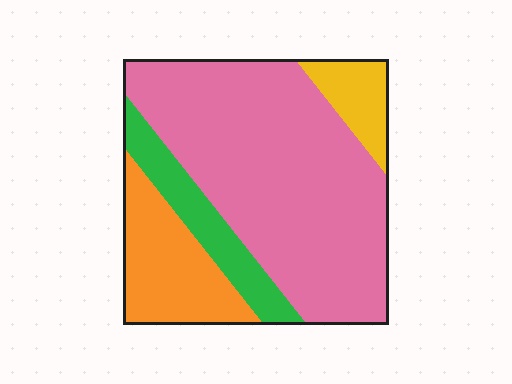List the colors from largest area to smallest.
From largest to smallest: pink, orange, green, yellow.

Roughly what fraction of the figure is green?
Green covers around 15% of the figure.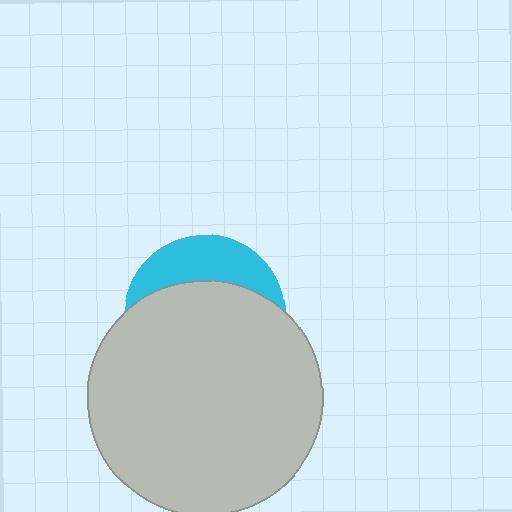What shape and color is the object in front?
The object in front is a light gray circle.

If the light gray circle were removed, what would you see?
You would see the complete cyan circle.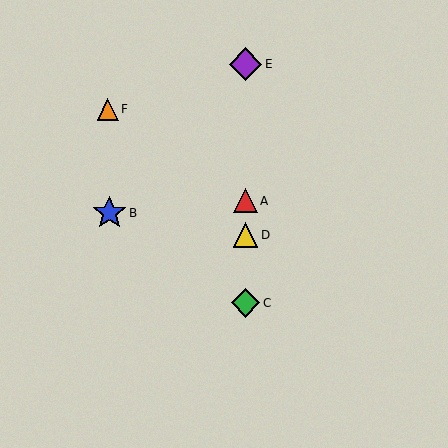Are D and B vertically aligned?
No, D is at x≈245 and B is at x≈109.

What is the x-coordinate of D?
Object D is at x≈245.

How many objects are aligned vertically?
4 objects (A, C, D, E) are aligned vertically.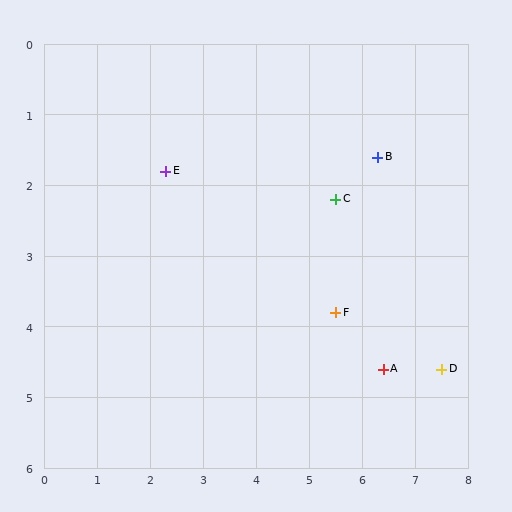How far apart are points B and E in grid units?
Points B and E are about 4.0 grid units apart.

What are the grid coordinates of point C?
Point C is at approximately (5.5, 2.2).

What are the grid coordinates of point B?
Point B is at approximately (6.3, 1.6).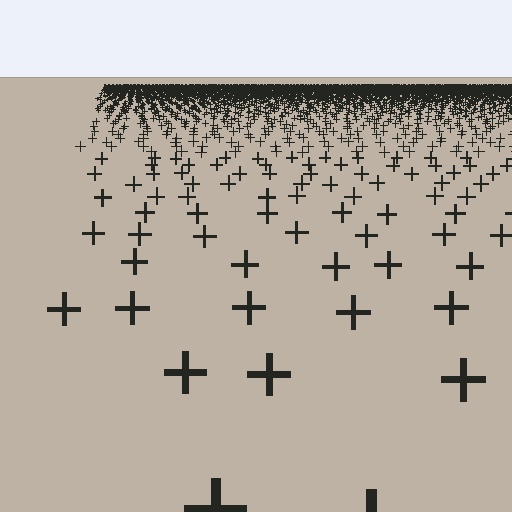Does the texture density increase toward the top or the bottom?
Density increases toward the top.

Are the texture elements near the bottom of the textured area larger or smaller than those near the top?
Larger. Near the bottom, elements are closer to the viewer and appear at a bigger on-screen size.